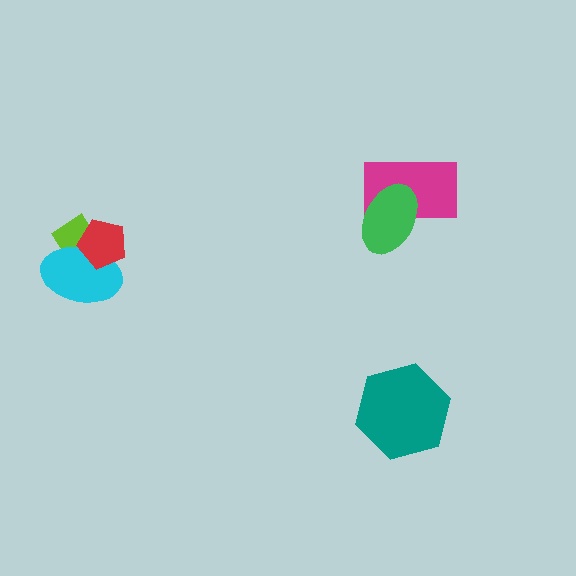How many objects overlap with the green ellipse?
1 object overlaps with the green ellipse.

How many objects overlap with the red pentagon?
2 objects overlap with the red pentagon.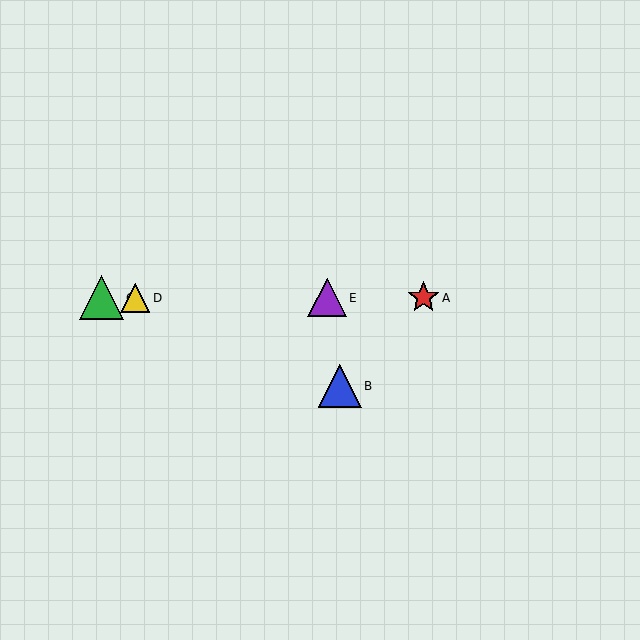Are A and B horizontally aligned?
No, A is at y≈298 and B is at y≈386.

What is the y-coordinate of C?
Object C is at y≈298.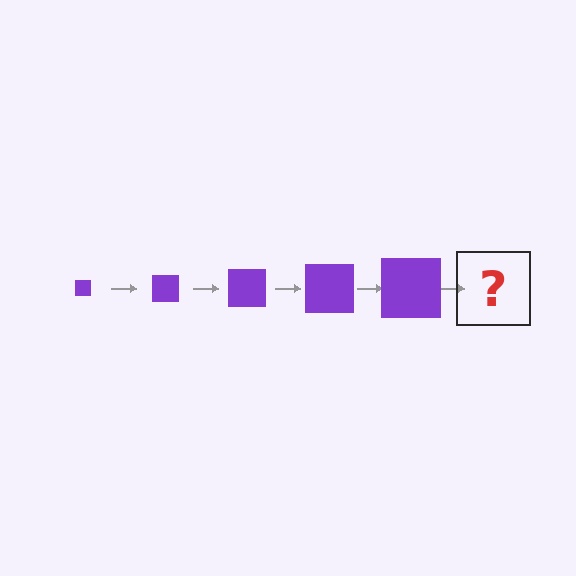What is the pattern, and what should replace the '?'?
The pattern is that the square gets progressively larger each step. The '?' should be a purple square, larger than the previous one.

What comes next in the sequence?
The next element should be a purple square, larger than the previous one.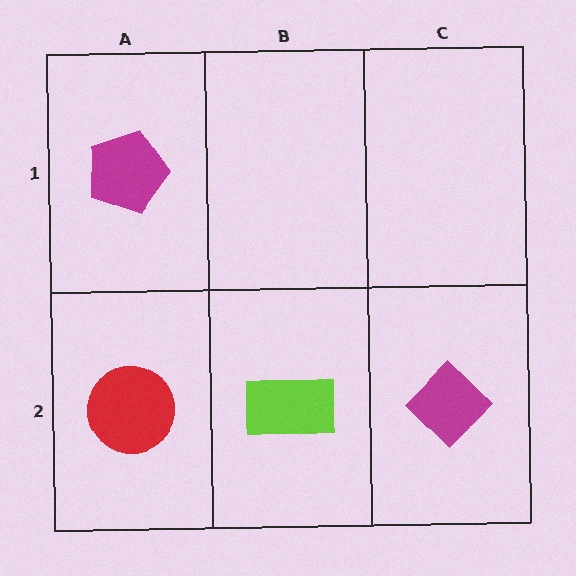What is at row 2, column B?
A lime rectangle.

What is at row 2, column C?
A magenta diamond.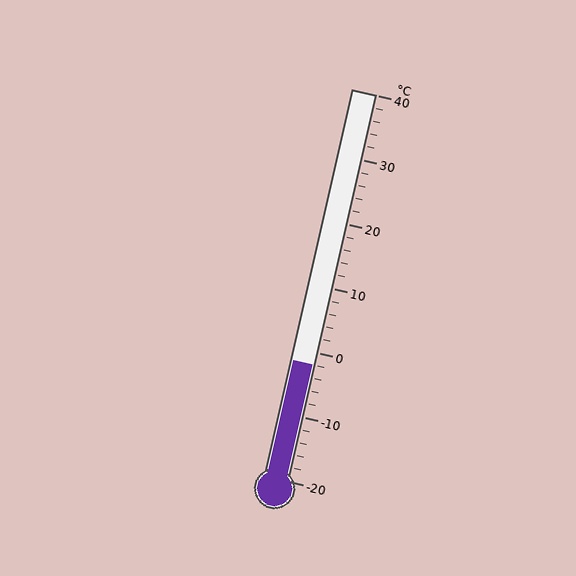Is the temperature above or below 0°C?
The temperature is below 0°C.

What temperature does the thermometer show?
The thermometer shows approximately -2°C.